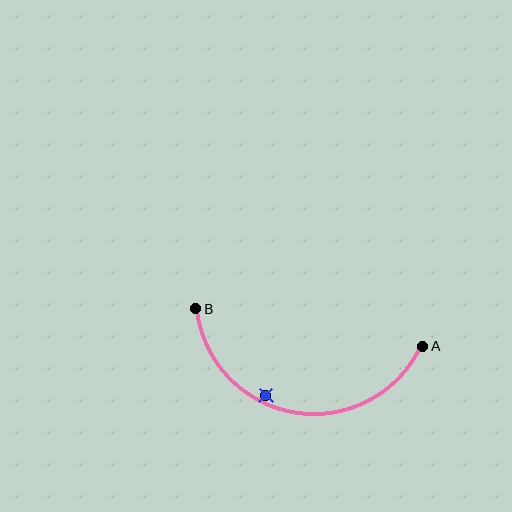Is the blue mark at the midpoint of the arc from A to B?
No — the blue mark does not lie on the arc at all. It sits slightly inside the curve.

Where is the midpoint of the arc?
The arc midpoint is the point on the curve farthest from the straight line joining A and B. It sits below that line.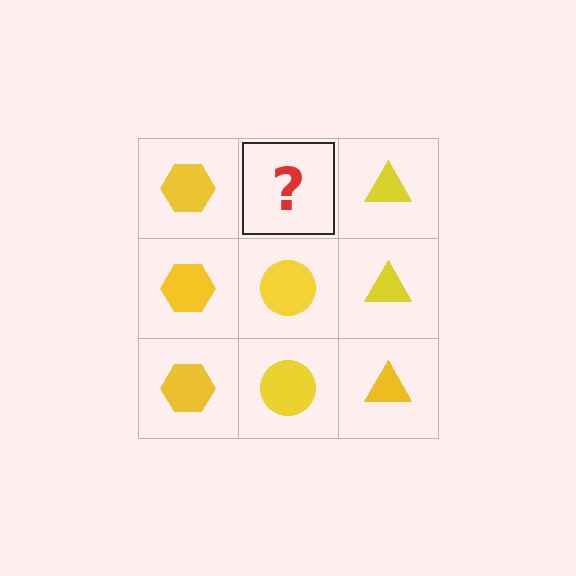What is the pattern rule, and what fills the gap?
The rule is that each column has a consistent shape. The gap should be filled with a yellow circle.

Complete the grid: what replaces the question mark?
The question mark should be replaced with a yellow circle.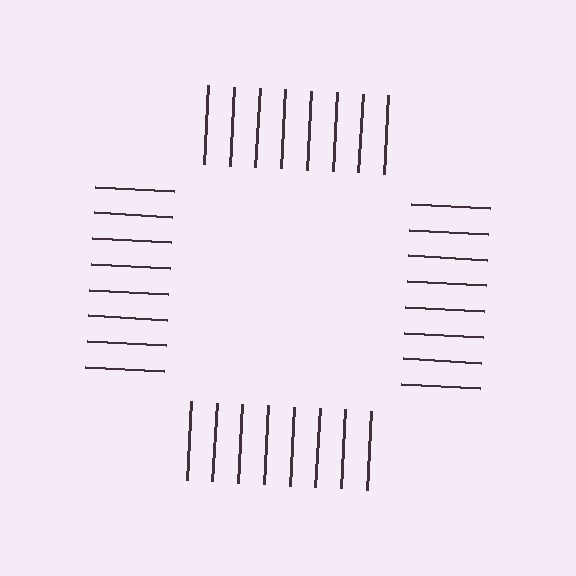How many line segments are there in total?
32 — 8 along each of the 4 edges.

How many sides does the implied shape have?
4 sides — the line-ends trace a square.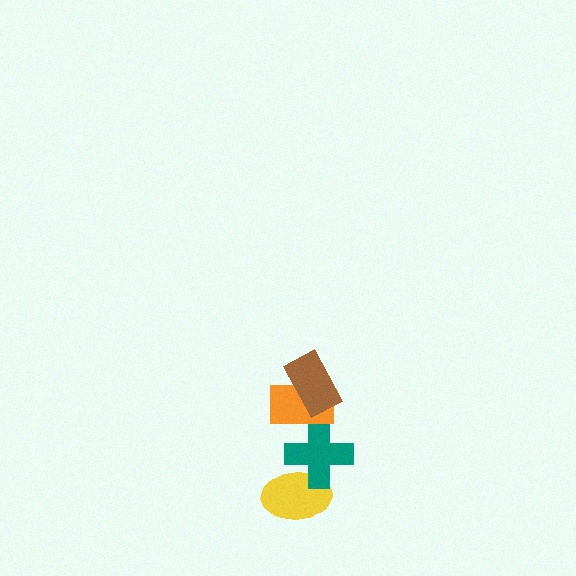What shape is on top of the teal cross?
The orange rectangle is on top of the teal cross.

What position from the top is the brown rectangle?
The brown rectangle is 1st from the top.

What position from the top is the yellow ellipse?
The yellow ellipse is 4th from the top.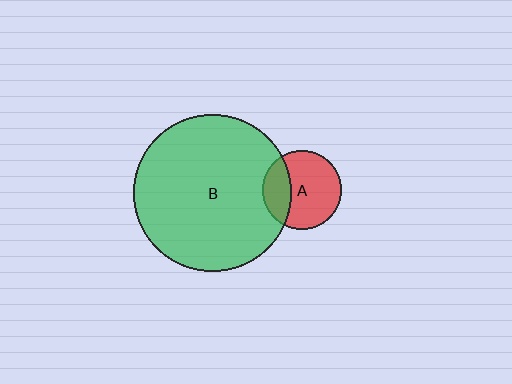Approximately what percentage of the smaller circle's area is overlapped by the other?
Approximately 30%.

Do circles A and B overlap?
Yes.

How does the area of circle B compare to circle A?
Approximately 4.1 times.